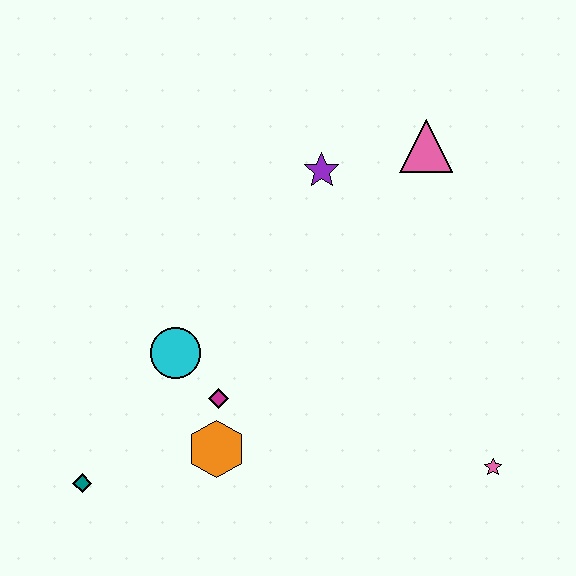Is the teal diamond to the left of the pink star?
Yes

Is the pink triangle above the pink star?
Yes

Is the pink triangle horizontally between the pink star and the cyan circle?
Yes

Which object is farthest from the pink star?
The teal diamond is farthest from the pink star.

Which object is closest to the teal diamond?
The orange hexagon is closest to the teal diamond.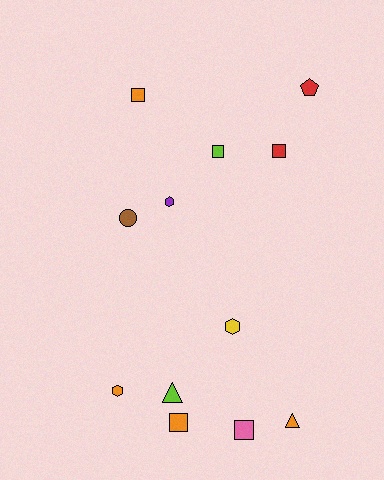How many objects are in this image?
There are 12 objects.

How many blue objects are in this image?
There are no blue objects.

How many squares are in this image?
There are 5 squares.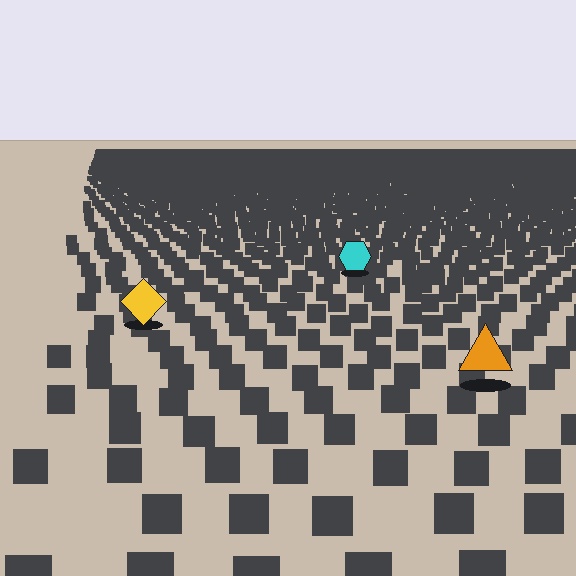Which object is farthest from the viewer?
The cyan hexagon is farthest from the viewer. It appears smaller and the ground texture around it is denser.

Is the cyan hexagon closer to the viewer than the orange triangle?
No. The orange triangle is closer — you can tell from the texture gradient: the ground texture is coarser near it.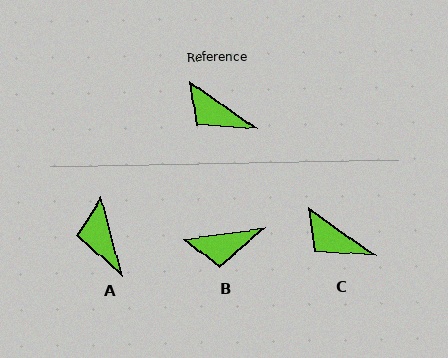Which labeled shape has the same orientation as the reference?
C.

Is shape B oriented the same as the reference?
No, it is off by about 44 degrees.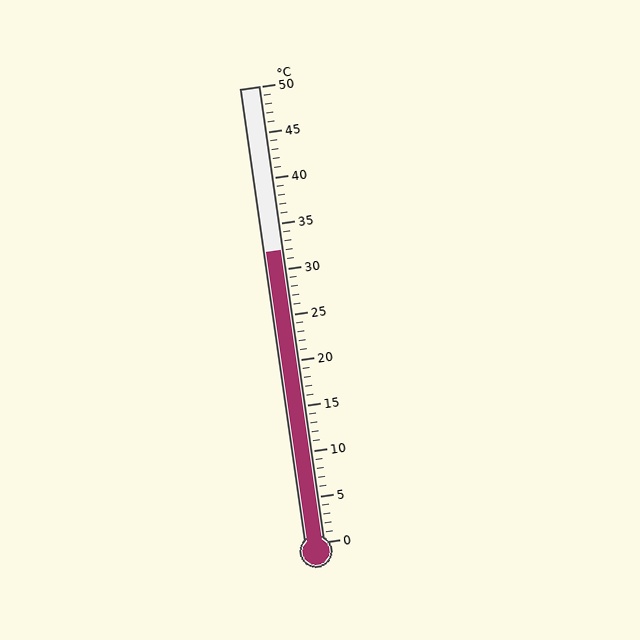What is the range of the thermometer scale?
The thermometer scale ranges from 0°C to 50°C.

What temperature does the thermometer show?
The thermometer shows approximately 32°C.